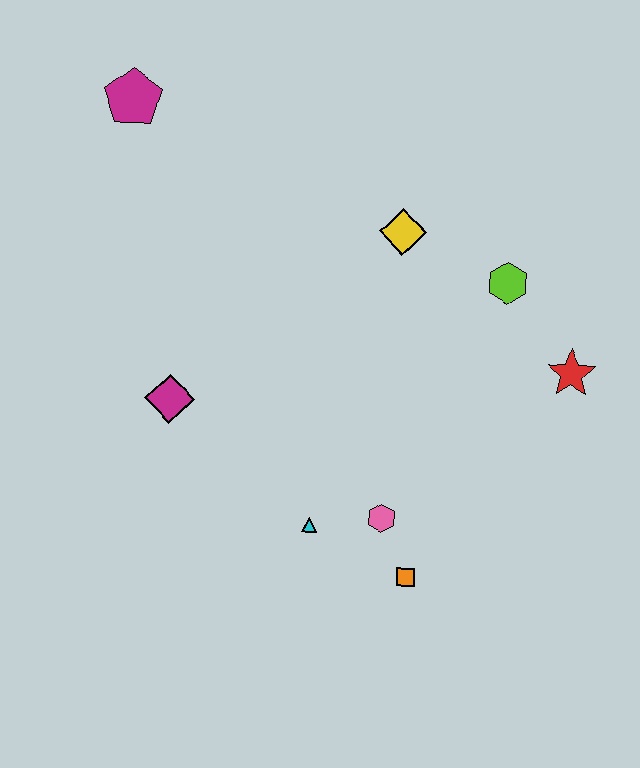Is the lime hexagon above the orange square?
Yes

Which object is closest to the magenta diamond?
The cyan triangle is closest to the magenta diamond.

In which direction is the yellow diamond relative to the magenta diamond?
The yellow diamond is to the right of the magenta diamond.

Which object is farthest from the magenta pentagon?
The orange square is farthest from the magenta pentagon.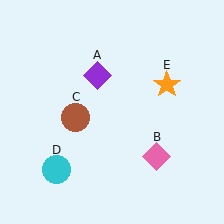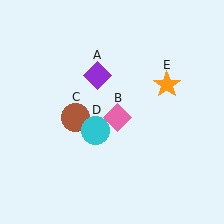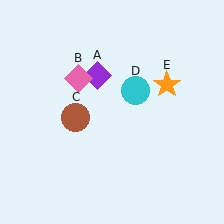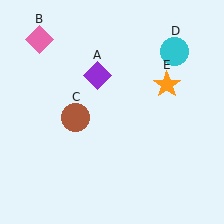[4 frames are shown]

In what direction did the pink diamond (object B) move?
The pink diamond (object B) moved up and to the left.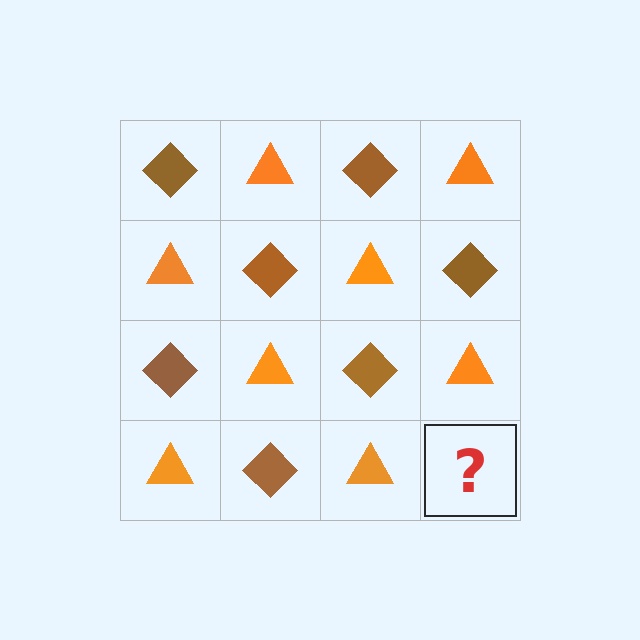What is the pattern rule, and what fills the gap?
The rule is that it alternates brown diamond and orange triangle in a checkerboard pattern. The gap should be filled with a brown diamond.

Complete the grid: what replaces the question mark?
The question mark should be replaced with a brown diamond.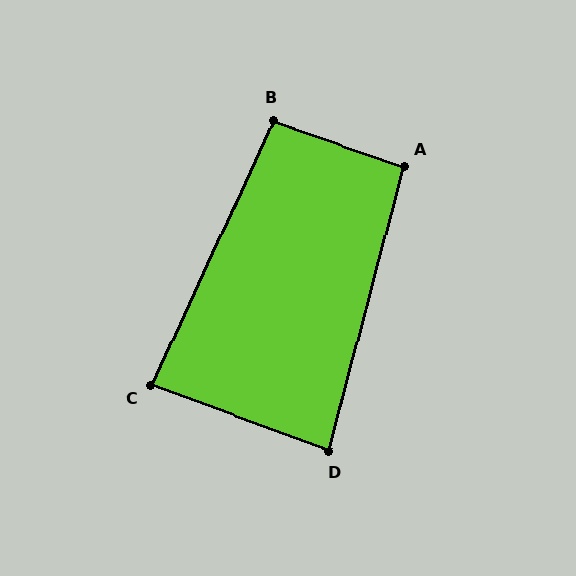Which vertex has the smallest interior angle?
D, at approximately 85 degrees.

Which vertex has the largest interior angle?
B, at approximately 95 degrees.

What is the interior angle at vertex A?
Approximately 95 degrees (approximately right).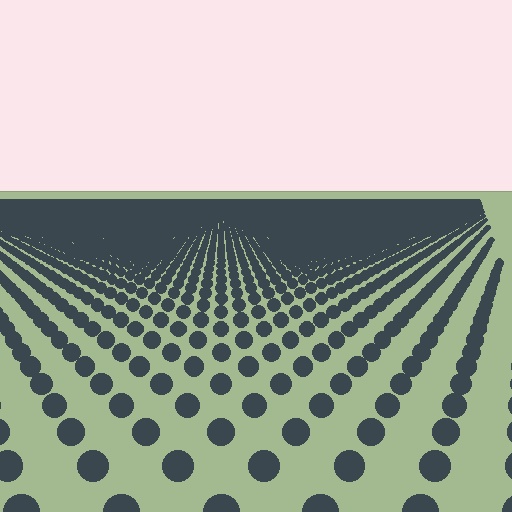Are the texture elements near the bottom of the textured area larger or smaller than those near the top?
Larger. Near the bottom, elements are closer to the viewer and appear at a bigger on-screen size.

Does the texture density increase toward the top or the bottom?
Density increases toward the top.